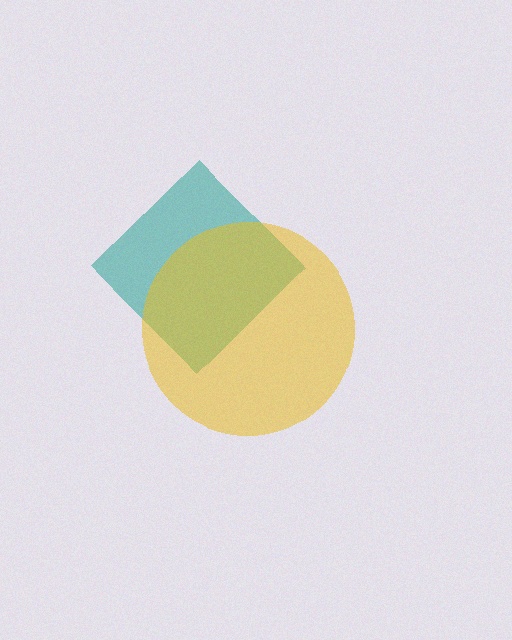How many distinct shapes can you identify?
There are 2 distinct shapes: a teal diamond, a yellow circle.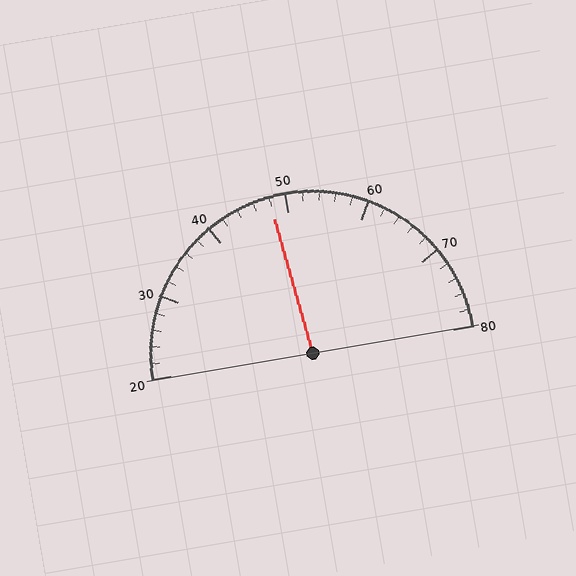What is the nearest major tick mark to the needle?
The nearest major tick mark is 50.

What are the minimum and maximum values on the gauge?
The gauge ranges from 20 to 80.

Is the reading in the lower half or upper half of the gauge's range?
The reading is in the lower half of the range (20 to 80).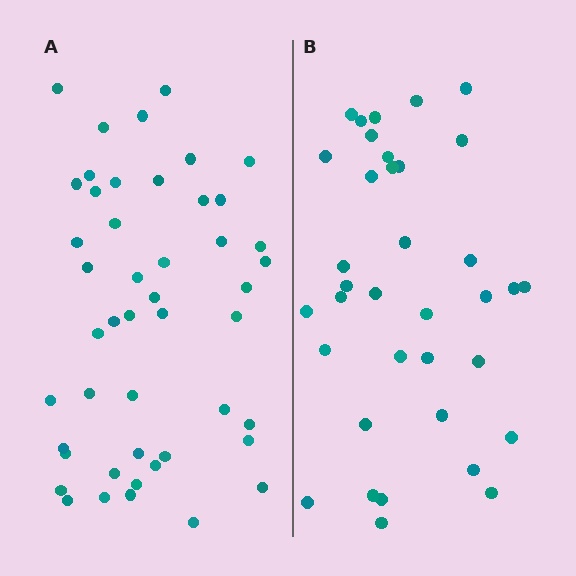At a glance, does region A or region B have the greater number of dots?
Region A (the left region) has more dots.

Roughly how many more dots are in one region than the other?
Region A has roughly 12 or so more dots than region B.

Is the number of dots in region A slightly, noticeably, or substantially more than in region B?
Region A has noticeably more, but not dramatically so. The ratio is roughly 1.3 to 1.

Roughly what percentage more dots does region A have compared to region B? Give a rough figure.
About 30% more.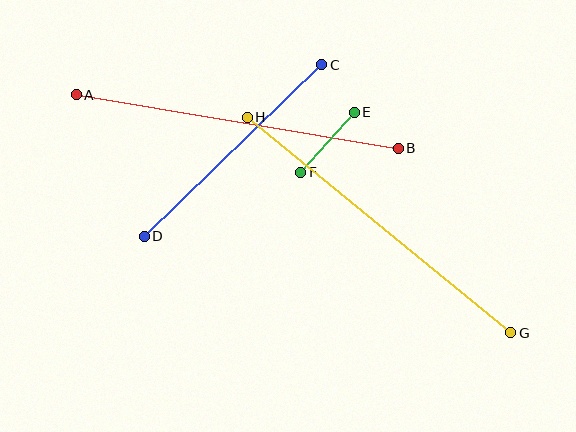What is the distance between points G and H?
The distance is approximately 341 pixels.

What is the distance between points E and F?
The distance is approximately 80 pixels.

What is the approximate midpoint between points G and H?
The midpoint is at approximately (379, 225) pixels.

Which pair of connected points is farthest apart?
Points G and H are farthest apart.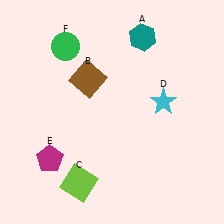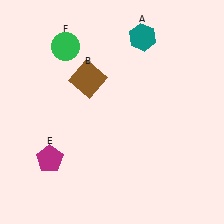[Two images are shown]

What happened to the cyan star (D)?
The cyan star (D) was removed in Image 2. It was in the top-right area of Image 1.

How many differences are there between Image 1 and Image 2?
There are 2 differences between the two images.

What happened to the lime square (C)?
The lime square (C) was removed in Image 2. It was in the bottom-left area of Image 1.